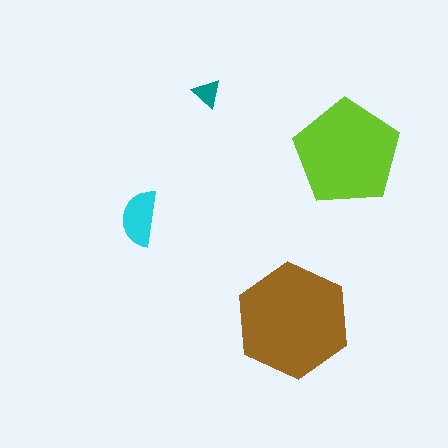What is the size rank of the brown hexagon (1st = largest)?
1st.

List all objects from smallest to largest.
The teal triangle, the cyan semicircle, the lime pentagon, the brown hexagon.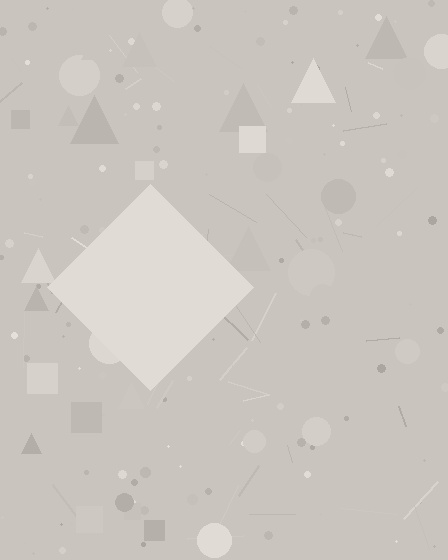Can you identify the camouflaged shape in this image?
The camouflaged shape is a diamond.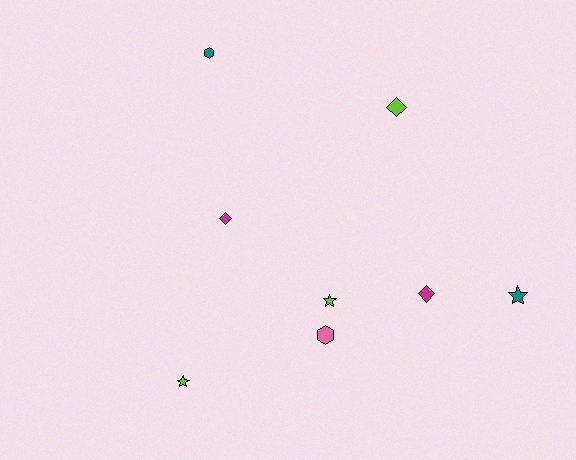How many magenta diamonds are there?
There are 2 magenta diamonds.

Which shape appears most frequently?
Star, with 3 objects.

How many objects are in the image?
There are 8 objects.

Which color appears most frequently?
Lime, with 3 objects.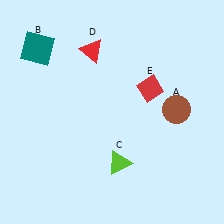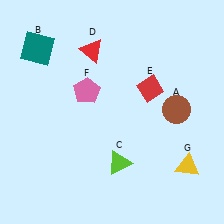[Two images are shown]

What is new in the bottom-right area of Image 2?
A yellow triangle (G) was added in the bottom-right area of Image 2.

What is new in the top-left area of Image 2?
A pink pentagon (F) was added in the top-left area of Image 2.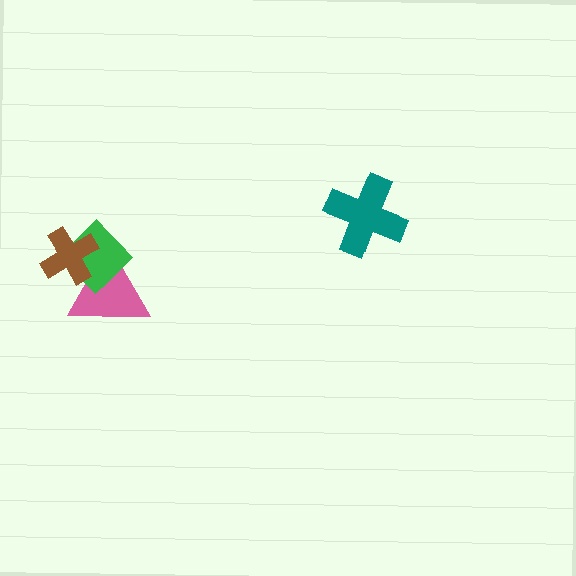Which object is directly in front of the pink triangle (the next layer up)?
The green diamond is directly in front of the pink triangle.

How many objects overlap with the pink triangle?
2 objects overlap with the pink triangle.